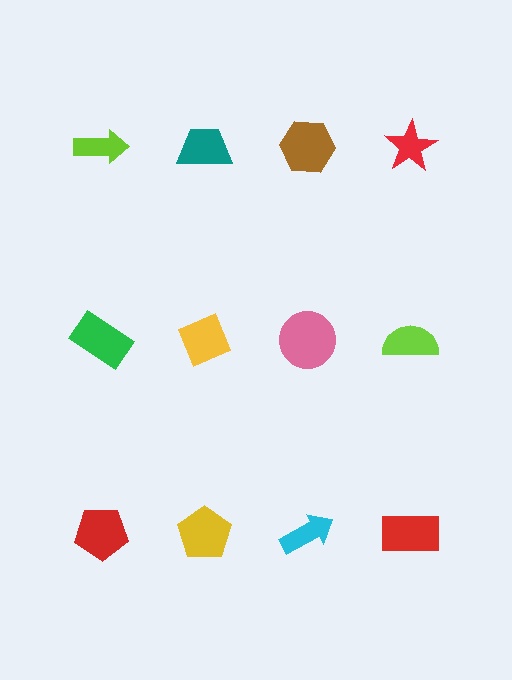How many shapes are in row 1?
4 shapes.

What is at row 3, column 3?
A cyan arrow.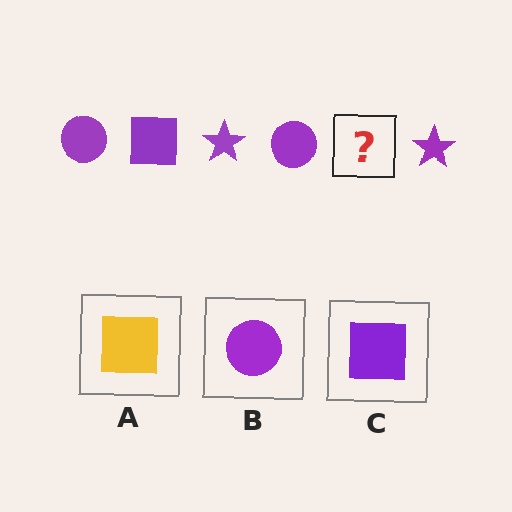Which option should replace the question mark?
Option C.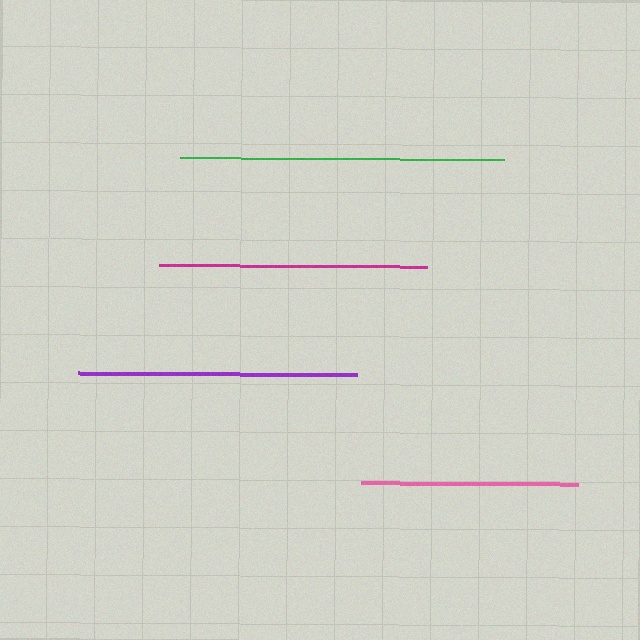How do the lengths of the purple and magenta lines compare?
The purple and magenta lines are approximately the same length.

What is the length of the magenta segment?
The magenta segment is approximately 269 pixels long.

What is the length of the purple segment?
The purple segment is approximately 279 pixels long.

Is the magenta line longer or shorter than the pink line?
The magenta line is longer than the pink line.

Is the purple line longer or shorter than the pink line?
The purple line is longer than the pink line.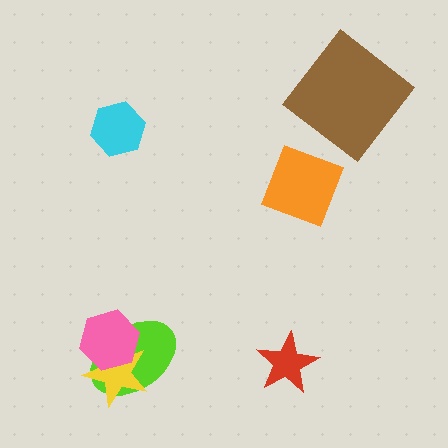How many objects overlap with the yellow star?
2 objects overlap with the yellow star.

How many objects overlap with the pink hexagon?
2 objects overlap with the pink hexagon.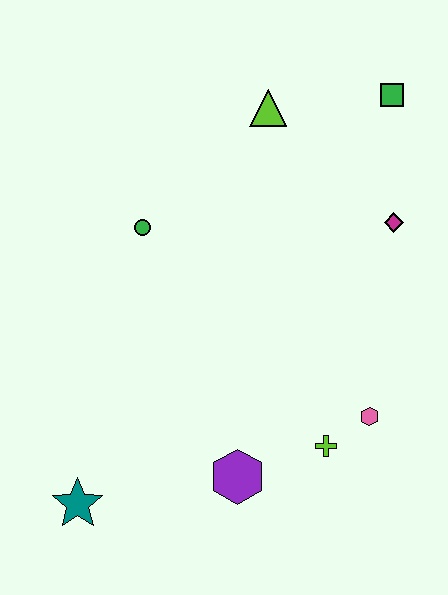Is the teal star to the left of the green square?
Yes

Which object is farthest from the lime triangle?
The teal star is farthest from the lime triangle.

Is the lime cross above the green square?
No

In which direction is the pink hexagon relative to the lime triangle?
The pink hexagon is below the lime triangle.